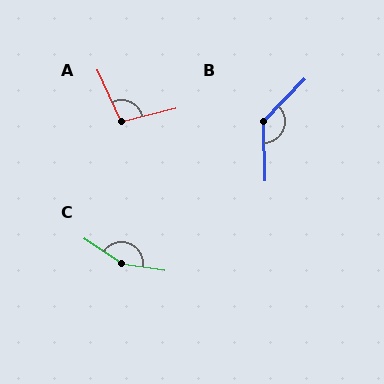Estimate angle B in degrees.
Approximately 135 degrees.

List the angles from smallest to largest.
A (101°), B (135°), C (155°).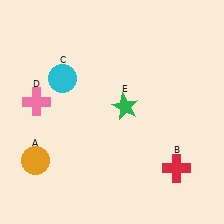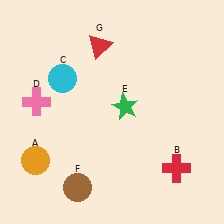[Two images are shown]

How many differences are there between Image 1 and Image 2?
There are 2 differences between the two images.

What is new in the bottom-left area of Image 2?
A brown circle (F) was added in the bottom-left area of Image 2.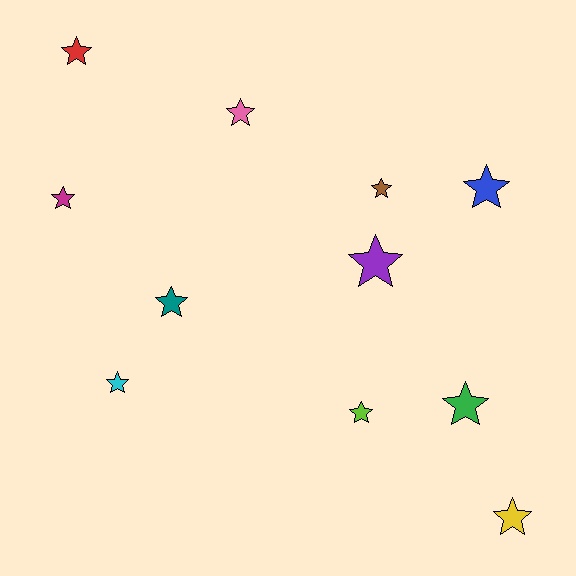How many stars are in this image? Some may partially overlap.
There are 11 stars.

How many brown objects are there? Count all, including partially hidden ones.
There is 1 brown object.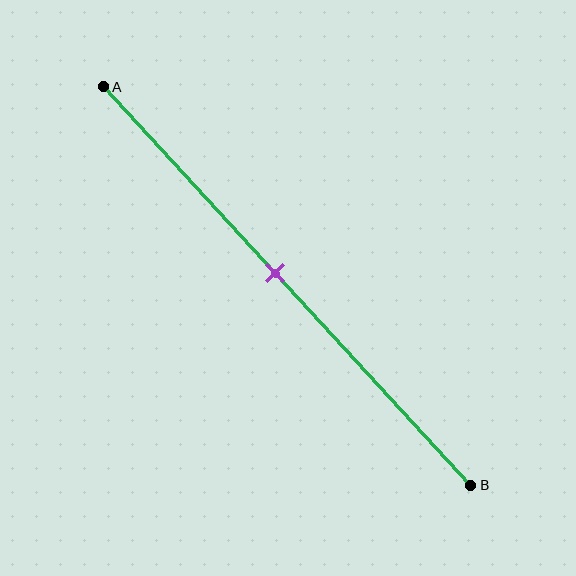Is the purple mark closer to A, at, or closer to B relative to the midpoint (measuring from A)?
The purple mark is closer to point A than the midpoint of segment AB.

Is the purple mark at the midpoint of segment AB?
No, the mark is at about 45% from A, not at the 50% midpoint.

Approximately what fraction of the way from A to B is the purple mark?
The purple mark is approximately 45% of the way from A to B.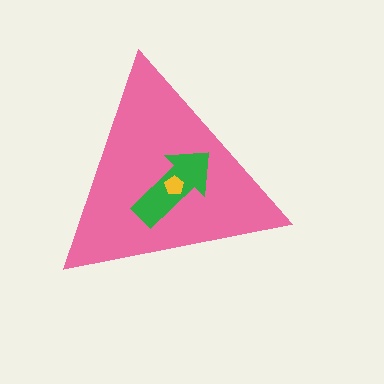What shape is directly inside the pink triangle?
The green arrow.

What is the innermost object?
The yellow pentagon.